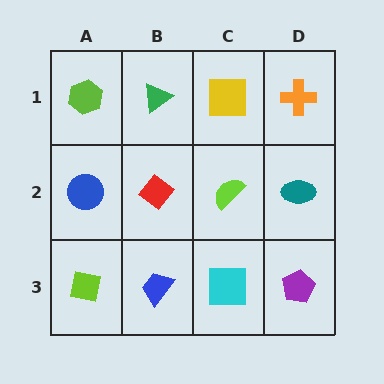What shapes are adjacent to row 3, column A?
A blue circle (row 2, column A), a blue trapezoid (row 3, column B).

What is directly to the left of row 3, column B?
A lime square.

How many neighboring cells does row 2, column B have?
4.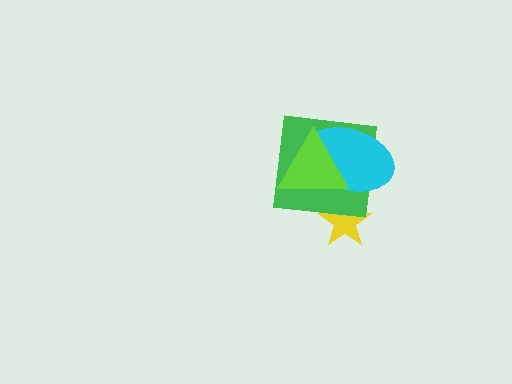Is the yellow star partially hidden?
Yes, it is partially covered by another shape.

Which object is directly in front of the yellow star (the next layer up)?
The green square is directly in front of the yellow star.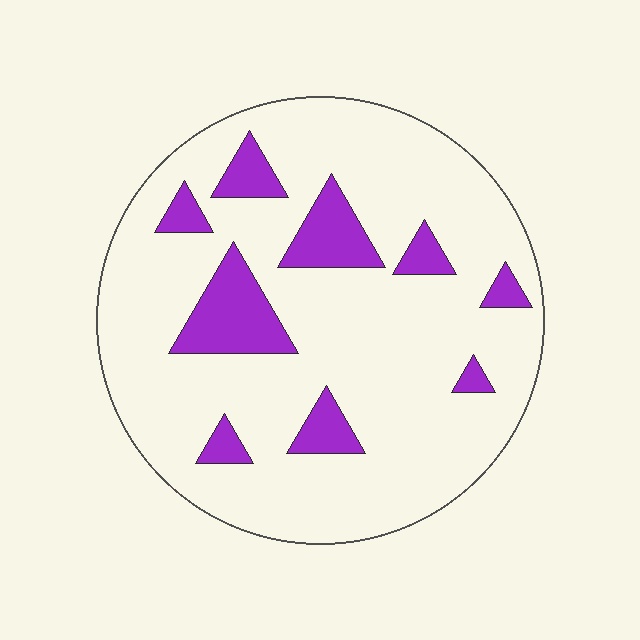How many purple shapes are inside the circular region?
9.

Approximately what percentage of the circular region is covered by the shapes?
Approximately 15%.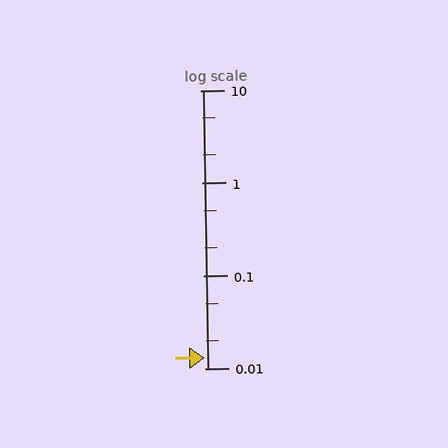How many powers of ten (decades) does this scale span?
The scale spans 3 decades, from 0.01 to 10.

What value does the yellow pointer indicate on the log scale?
The pointer indicates approximately 0.013.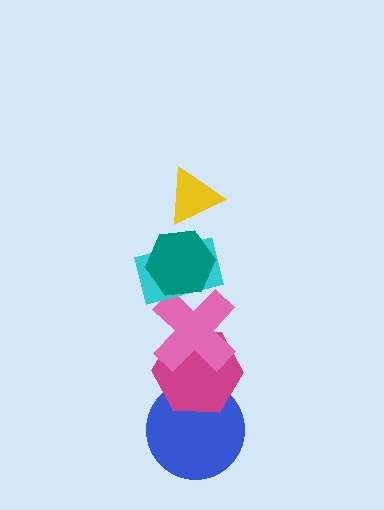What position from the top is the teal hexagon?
The teal hexagon is 2nd from the top.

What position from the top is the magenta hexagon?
The magenta hexagon is 5th from the top.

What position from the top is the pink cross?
The pink cross is 4th from the top.